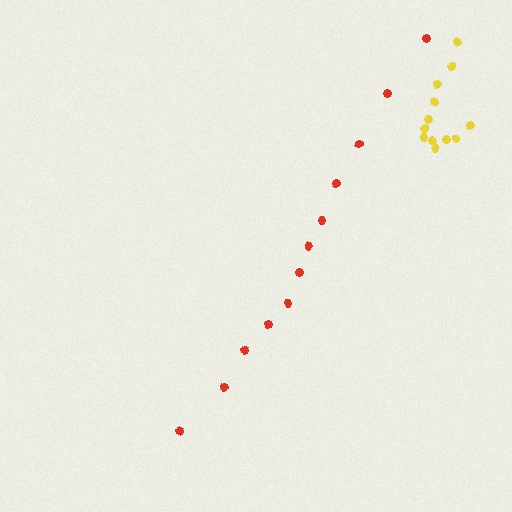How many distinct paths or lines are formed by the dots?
There are 2 distinct paths.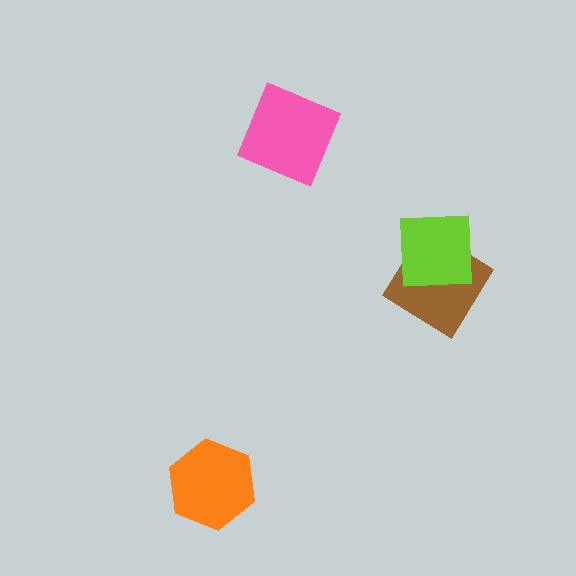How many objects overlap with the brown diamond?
1 object overlaps with the brown diamond.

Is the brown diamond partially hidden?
Yes, it is partially covered by another shape.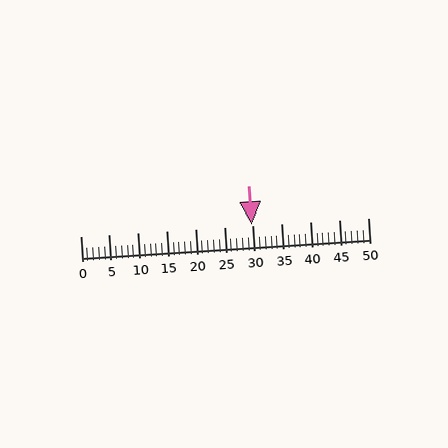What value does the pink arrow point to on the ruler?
The pink arrow points to approximately 30.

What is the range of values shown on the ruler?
The ruler shows values from 0 to 50.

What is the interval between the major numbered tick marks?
The major tick marks are spaced 5 units apart.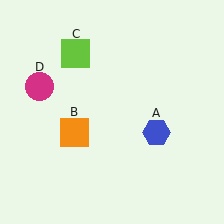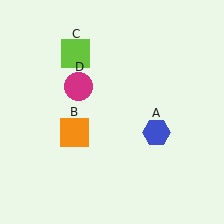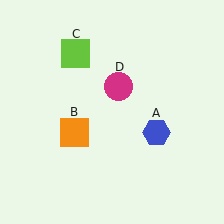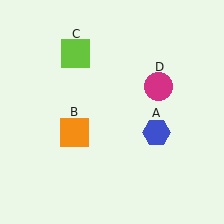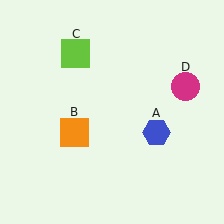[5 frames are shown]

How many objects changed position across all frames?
1 object changed position: magenta circle (object D).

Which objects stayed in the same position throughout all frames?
Blue hexagon (object A) and orange square (object B) and lime square (object C) remained stationary.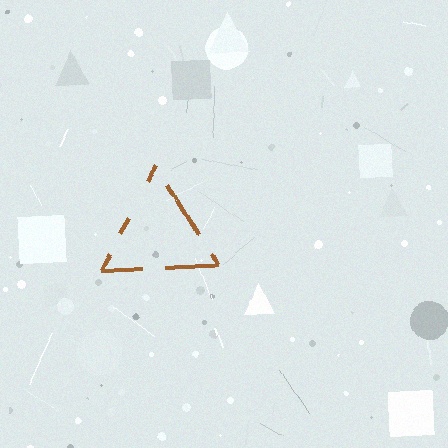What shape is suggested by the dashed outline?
The dashed outline suggests a triangle.